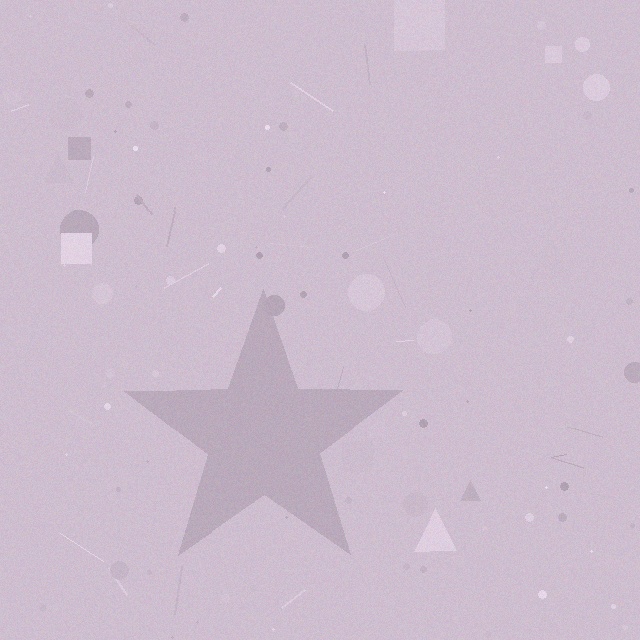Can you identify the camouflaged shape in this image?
The camouflaged shape is a star.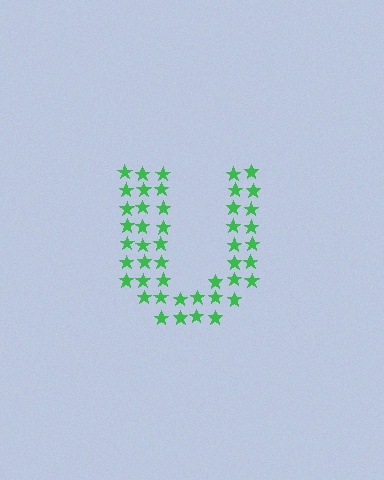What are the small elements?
The small elements are stars.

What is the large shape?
The large shape is the letter U.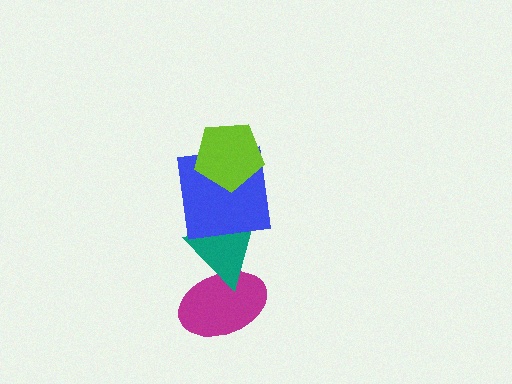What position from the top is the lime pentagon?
The lime pentagon is 1st from the top.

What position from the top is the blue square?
The blue square is 2nd from the top.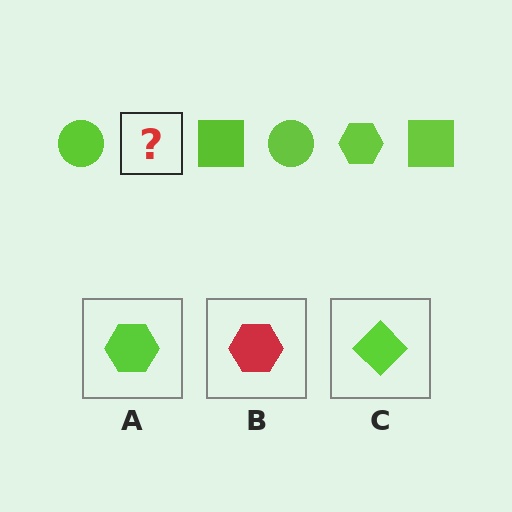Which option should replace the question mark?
Option A.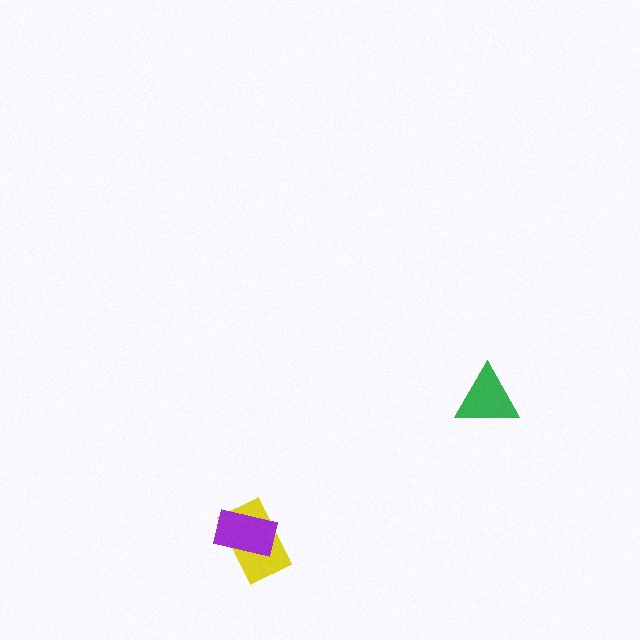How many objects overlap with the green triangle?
0 objects overlap with the green triangle.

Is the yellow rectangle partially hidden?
Yes, it is partially covered by another shape.